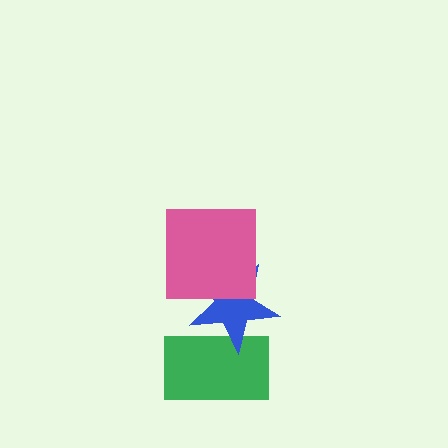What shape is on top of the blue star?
The pink square is on top of the blue star.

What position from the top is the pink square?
The pink square is 1st from the top.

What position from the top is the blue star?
The blue star is 2nd from the top.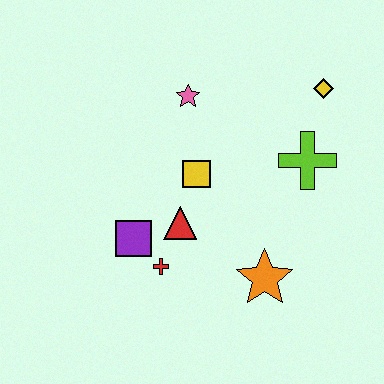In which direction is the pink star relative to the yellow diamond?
The pink star is to the left of the yellow diamond.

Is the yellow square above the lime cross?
No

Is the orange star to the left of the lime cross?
Yes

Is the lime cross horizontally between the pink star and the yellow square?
No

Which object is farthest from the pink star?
The orange star is farthest from the pink star.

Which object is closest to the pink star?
The yellow square is closest to the pink star.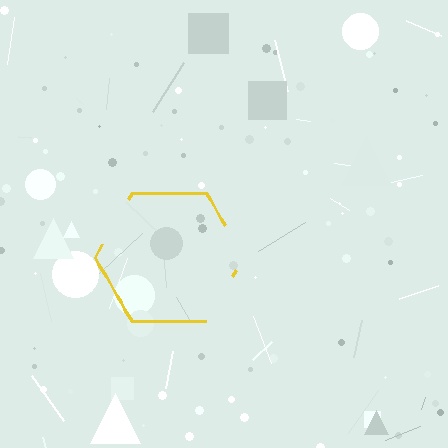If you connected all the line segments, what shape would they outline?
They would outline a hexagon.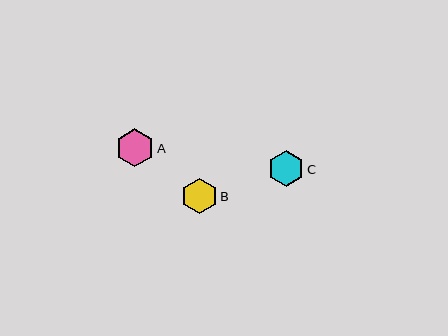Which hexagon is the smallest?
Hexagon C is the smallest with a size of approximately 36 pixels.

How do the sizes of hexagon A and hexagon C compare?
Hexagon A and hexagon C are approximately the same size.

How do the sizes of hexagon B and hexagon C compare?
Hexagon B and hexagon C are approximately the same size.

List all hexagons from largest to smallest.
From largest to smallest: A, B, C.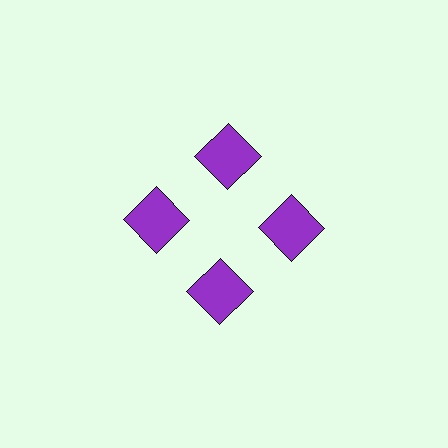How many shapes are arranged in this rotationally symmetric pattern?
There are 4 shapes, arranged in 4 groups of 1.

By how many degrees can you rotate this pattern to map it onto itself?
The pattern maps onto itself every 90 degrees of rotation.